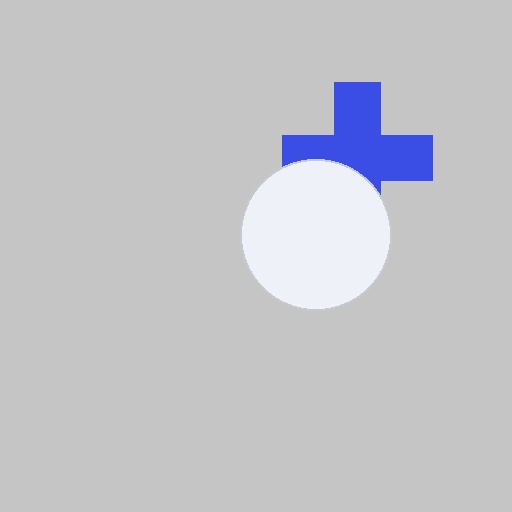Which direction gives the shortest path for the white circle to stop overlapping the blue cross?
Moving down gives the shortest separation.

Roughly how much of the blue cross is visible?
Most of it is visible (roughly 67%).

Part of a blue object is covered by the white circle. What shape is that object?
It is a cross.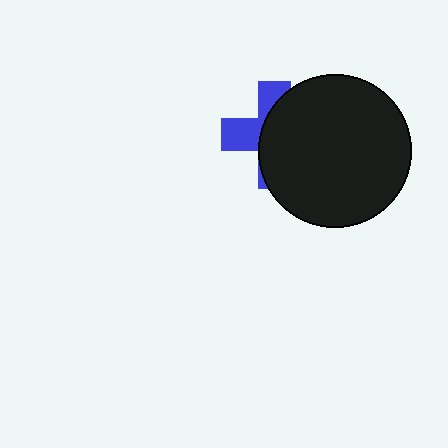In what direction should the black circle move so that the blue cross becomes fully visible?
The black circle should move right. That is the shortest direction to clear the overlap and leave the blue cross fully visible.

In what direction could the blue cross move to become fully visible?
The blue cross could move left. That would shift it out from behind the black circle entirely.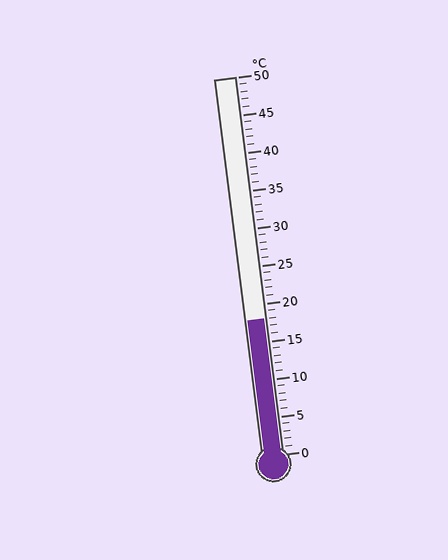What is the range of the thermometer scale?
The thermometer scale ranges from 0°C to 50°C.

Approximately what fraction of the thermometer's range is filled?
The thermometer is filled to approximately 35% of its range.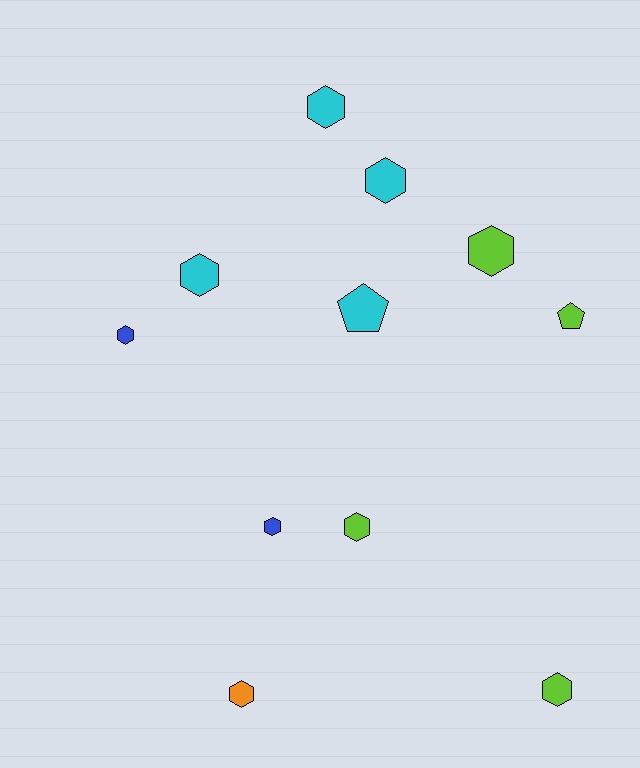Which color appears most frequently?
Lime, with 4 objects.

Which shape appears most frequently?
Hexagon, with 9 objects.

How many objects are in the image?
There are 11 objects.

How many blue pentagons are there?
There are no blue pentagons.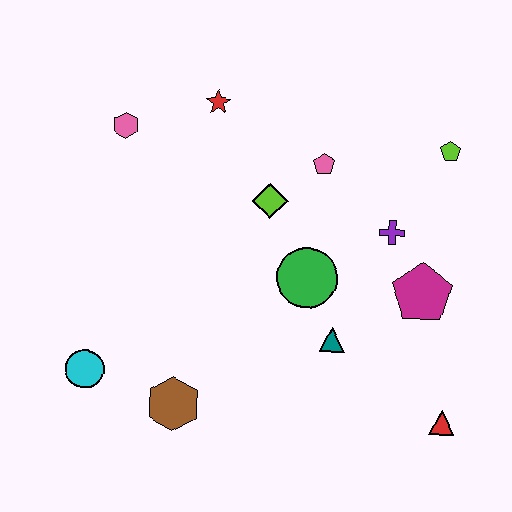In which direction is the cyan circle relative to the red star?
The cyan circle is below the red star.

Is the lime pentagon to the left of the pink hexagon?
No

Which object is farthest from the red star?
The red triangle is farthest from the red star.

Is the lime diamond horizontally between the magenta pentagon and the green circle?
No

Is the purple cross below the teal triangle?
No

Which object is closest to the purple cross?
The magenta pentagon is closest to the purple cross.